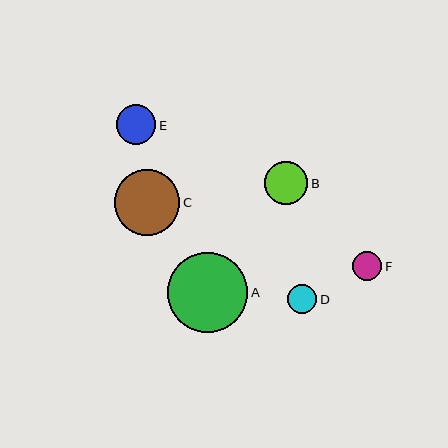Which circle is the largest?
Circle A is the largest with a size of approximately 80 pixels.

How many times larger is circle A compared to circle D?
Circle A is approximately 2.8 times the size of circle D.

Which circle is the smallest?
Circle D is the smallest with a size of approximately 29 pixels.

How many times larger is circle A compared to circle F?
Circle A is approximately 2.7 times the size of circle F.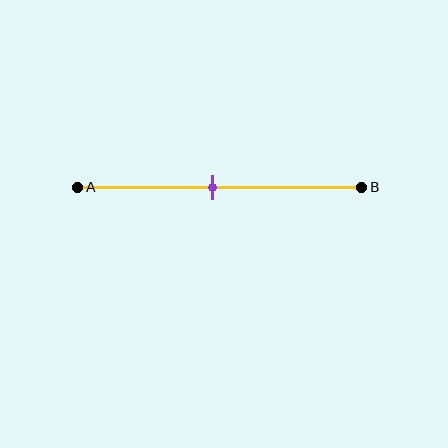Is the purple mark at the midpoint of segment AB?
Yes, the mark is approximately at the midpoint.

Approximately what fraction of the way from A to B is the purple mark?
The purple mark is approximately 50% of the way from A to B.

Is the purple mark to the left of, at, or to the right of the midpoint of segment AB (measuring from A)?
The purple mark is approximately at the midpoint of segment AB.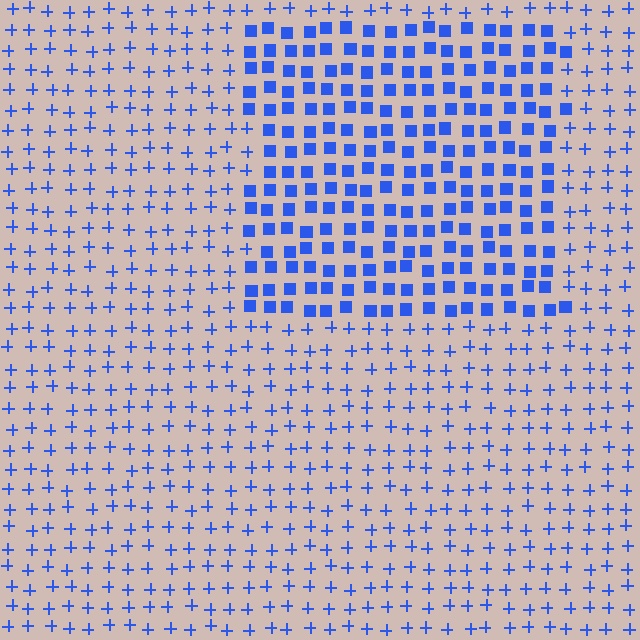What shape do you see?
I see a rectangle.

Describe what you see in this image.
The image is filled with small blue elements arranged in a uniform grid. A rectangle-shaped region contains squares, while the surrounding area contains plus signs. The boundary is defined purely by the change in element shape.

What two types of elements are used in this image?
The image uses squares inside the rectangle region and plus signs outside it.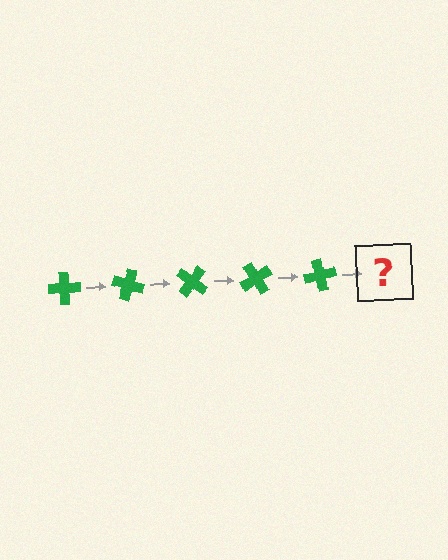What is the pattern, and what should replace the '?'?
The pattern is that the cross rotates 20 degrees each step. The '?' should be a green cross rotated 100 degrees.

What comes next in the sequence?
The next element should be a green cross rotated 100 degrees.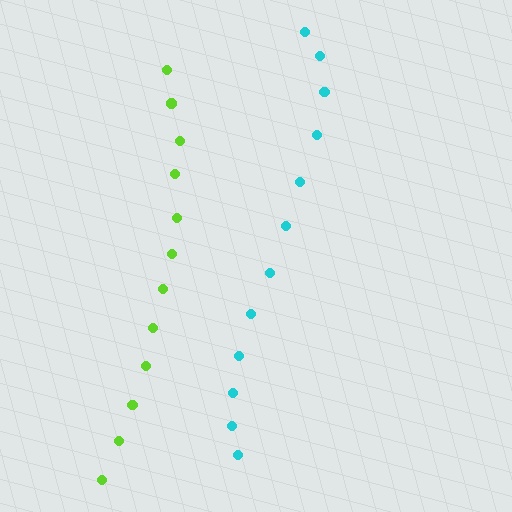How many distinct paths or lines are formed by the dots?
There are 2 distinct paths.